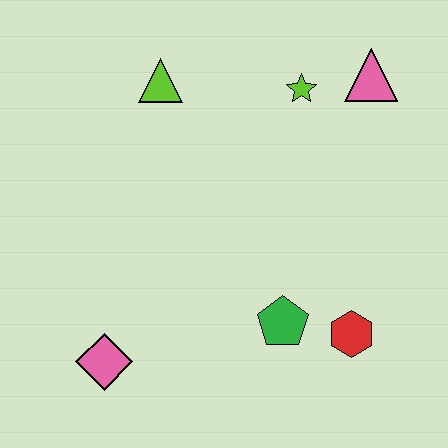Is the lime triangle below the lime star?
No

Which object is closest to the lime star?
The pink triangle is closest to the lime star.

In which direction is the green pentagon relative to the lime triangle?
The green pentagon is below the lime triangle.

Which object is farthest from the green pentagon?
The lime triangle is farthest from the green pentagon.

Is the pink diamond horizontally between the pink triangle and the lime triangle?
No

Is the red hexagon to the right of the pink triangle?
No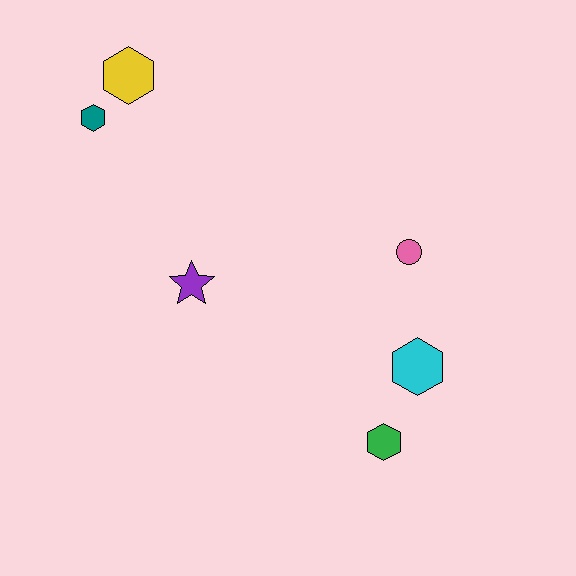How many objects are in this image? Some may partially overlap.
There are 6 objects.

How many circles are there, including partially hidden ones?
There is 1 circle.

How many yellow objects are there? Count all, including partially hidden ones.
There is 1 yellow object.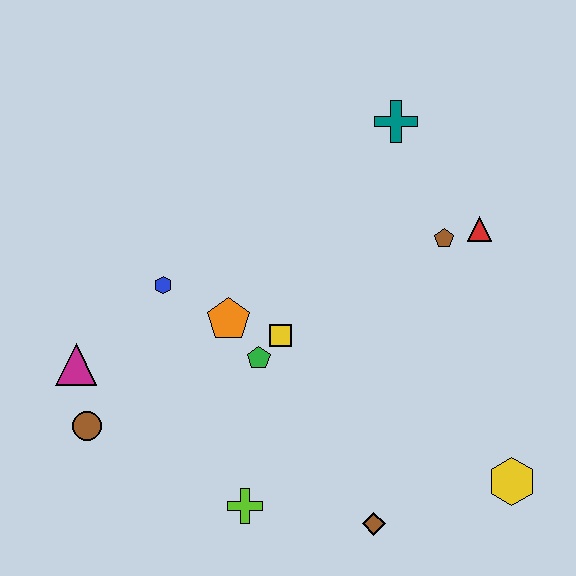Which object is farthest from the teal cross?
The brown circle is farthest from the teal cross.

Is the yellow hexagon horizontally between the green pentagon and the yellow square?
No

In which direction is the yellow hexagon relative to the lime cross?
The yellow hexagon is to the right of the lime cross.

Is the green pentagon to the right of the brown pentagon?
No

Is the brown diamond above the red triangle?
No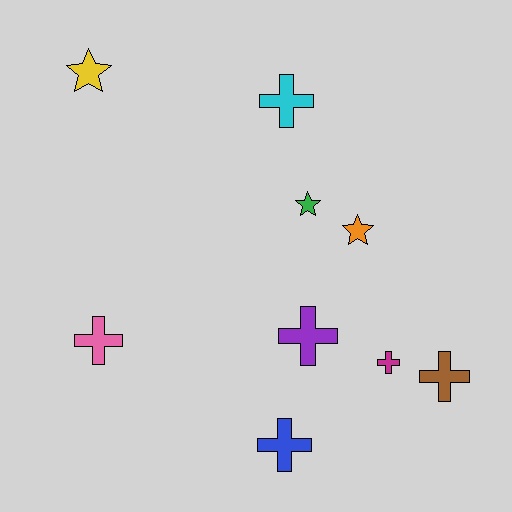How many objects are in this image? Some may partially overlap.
There are 9 objects.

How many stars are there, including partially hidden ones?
There are 3 stars.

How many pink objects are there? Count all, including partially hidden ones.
There is 1 pink object.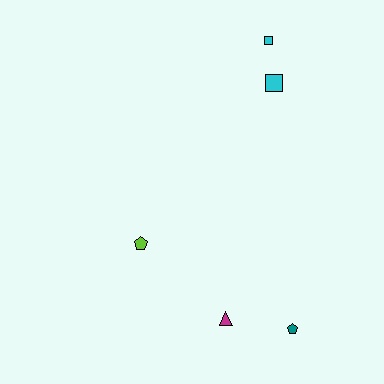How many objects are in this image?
There are 5 objects.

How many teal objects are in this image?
There is 1 teal object.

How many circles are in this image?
There are no circles.